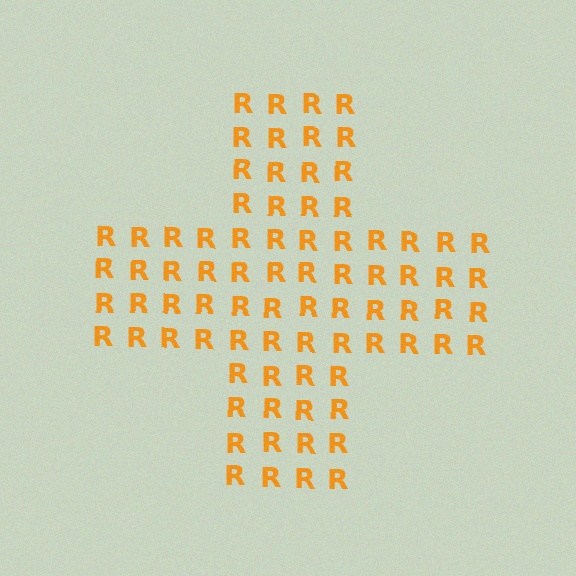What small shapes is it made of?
It is made of small letter R's.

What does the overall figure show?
The overall figure shows a cross.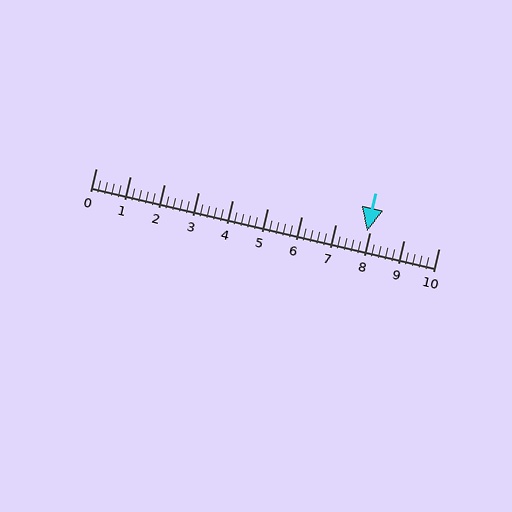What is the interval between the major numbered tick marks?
The major tick marks are spaced 1 units apart.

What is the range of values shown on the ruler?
The ruler shows values from 0 to 10.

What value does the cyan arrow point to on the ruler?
The cyan arrow points to approximately 7.9.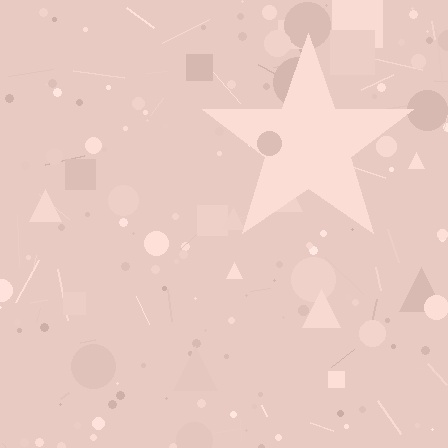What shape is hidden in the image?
A star is hidden in the image.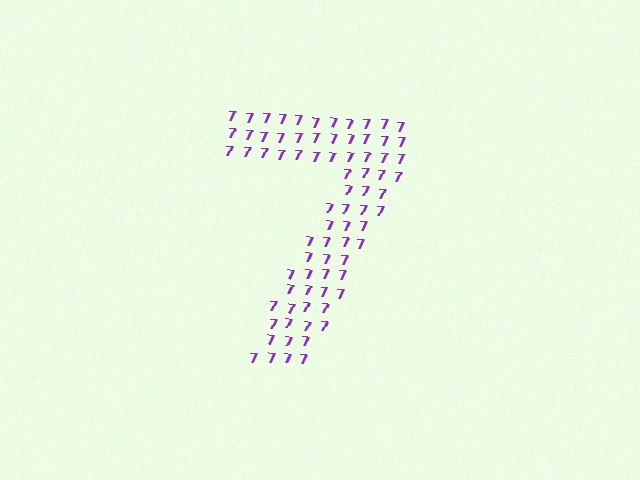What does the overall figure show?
The overall figure shows the digit 7.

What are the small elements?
The small elements are digit 7's.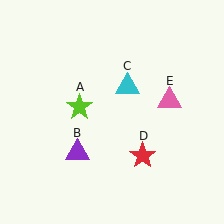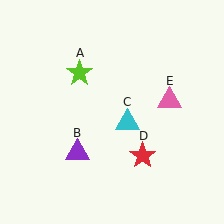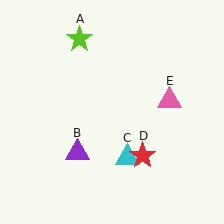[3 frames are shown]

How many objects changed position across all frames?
2 objects changed position: lime star (object A), cyan triangle (object C).